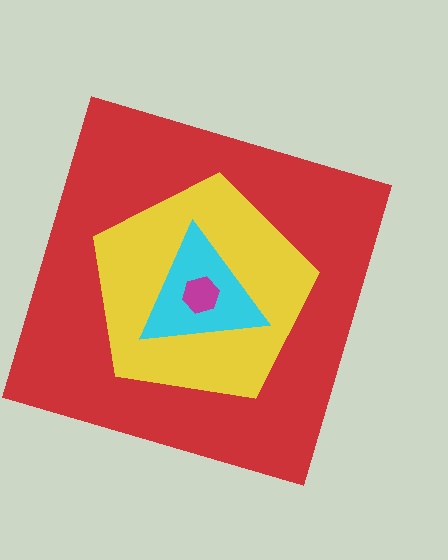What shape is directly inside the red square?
The yellow pentagon.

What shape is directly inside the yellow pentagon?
The cyan triangle.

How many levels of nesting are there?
4.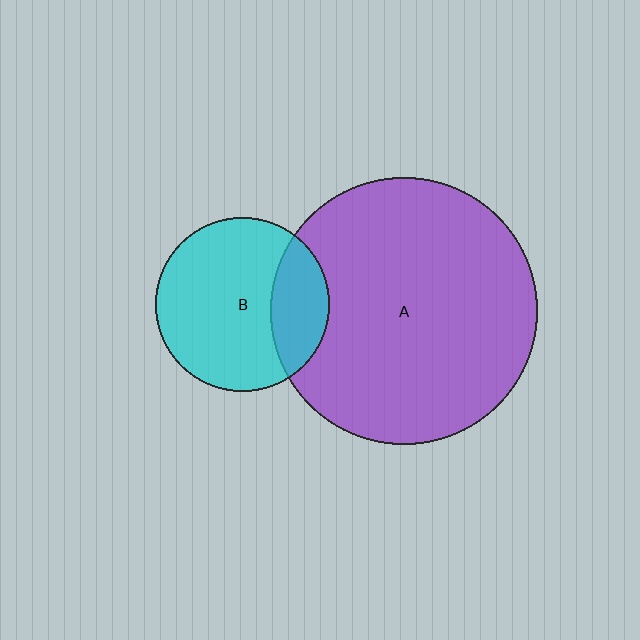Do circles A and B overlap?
Yes.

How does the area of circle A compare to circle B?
Approximately 2.3 times.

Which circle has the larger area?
Circle A (purple).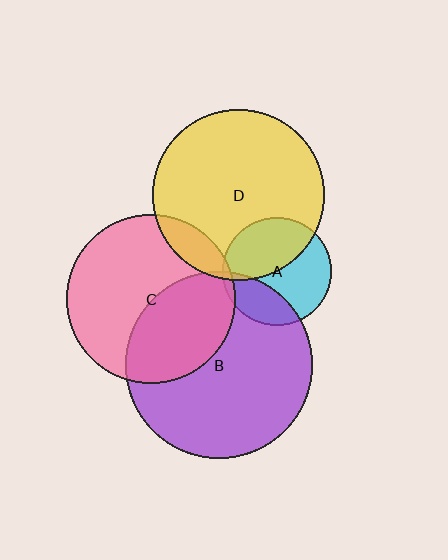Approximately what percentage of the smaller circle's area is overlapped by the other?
Approximately 5%.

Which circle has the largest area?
Circle B (purple).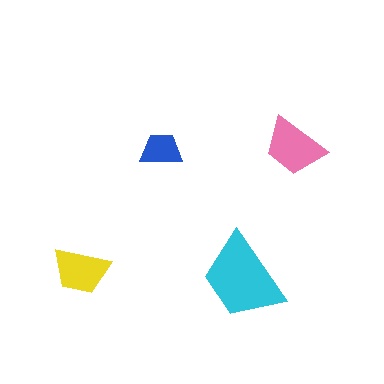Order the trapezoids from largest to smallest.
the cyan one, the pink one, the yellow one, the blue one.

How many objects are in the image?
There are 4 objects in the image.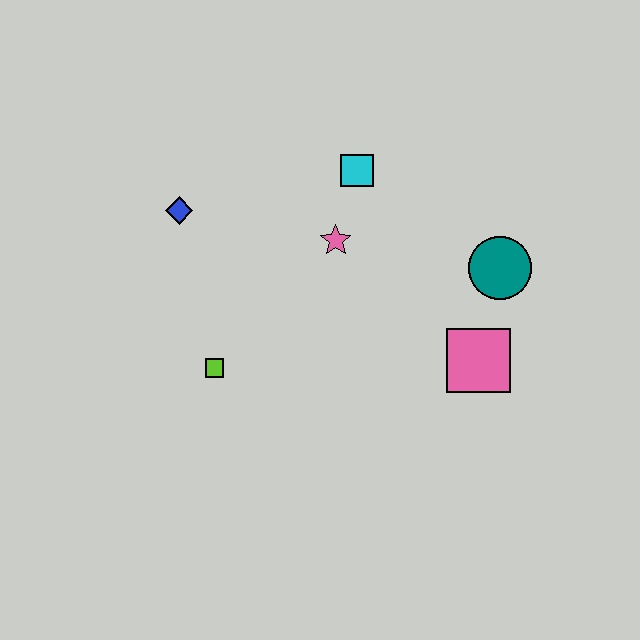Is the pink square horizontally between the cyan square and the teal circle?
Yes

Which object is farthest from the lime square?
The teal circle is farthest from the lime square.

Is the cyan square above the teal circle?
Yes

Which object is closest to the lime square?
The blue diamond is closest to the lime square.